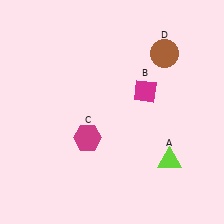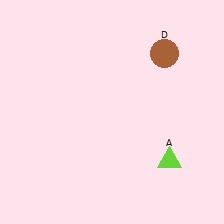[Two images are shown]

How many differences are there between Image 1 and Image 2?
There are 2 differences between the two images.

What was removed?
The magenta diamond (B), the magenta hexagon (C) were removed in Image 2.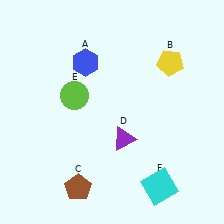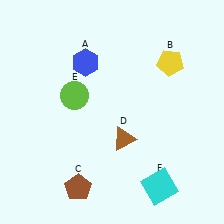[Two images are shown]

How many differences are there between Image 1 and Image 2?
There is 1 difference between the two images.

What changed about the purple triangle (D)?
In Image 1, D is purple. In Image 2, it changed to brown.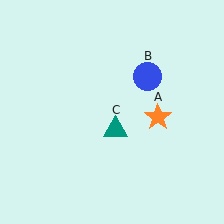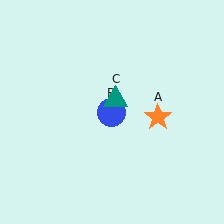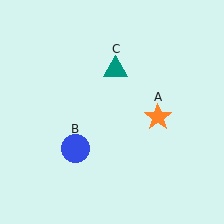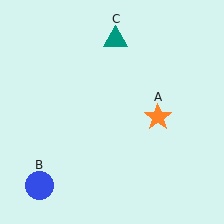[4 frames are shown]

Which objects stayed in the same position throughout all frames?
Orange star (object A) remained stationary.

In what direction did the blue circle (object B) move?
The blue circle (object B) moved down and to the left.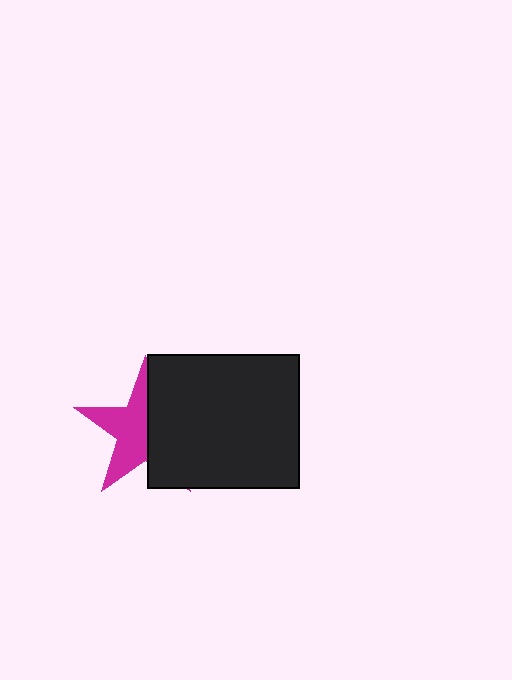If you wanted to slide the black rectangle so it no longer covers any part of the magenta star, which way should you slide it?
Slide it right — that is the most direct way to separate the two shapes.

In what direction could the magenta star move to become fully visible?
The magenta star could move left. That would shift it out from behind the black rectangle entirely.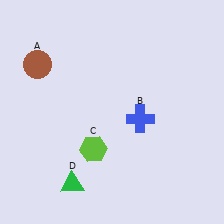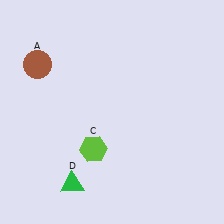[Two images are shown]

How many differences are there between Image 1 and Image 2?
There is 1 difference between the two images.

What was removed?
The blue cross (B) was removed in Image 2.